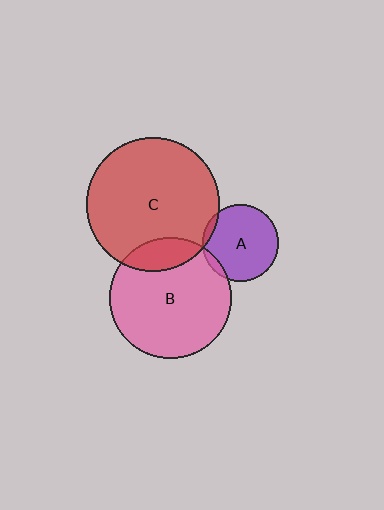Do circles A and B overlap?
Yes.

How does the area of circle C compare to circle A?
Approximately 3.0 times.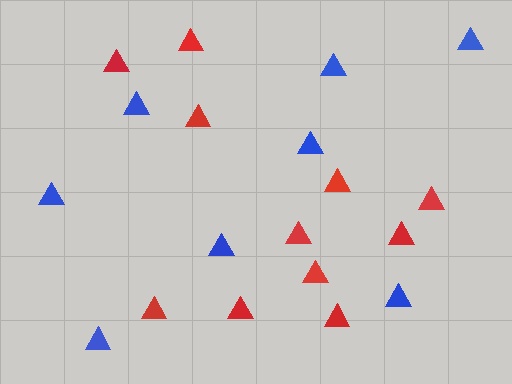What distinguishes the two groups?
There are 2 groups: one group of red triangles (11) and one group of blue triangles (8).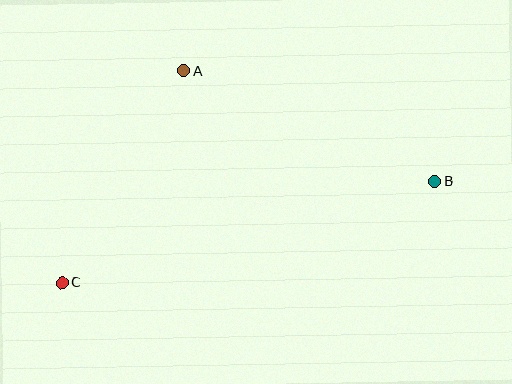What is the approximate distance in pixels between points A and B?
The distance between A and B is approximately 274 pixels.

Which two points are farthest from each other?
Points B and C are farthest from each other.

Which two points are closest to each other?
Points A and C are closest to each other.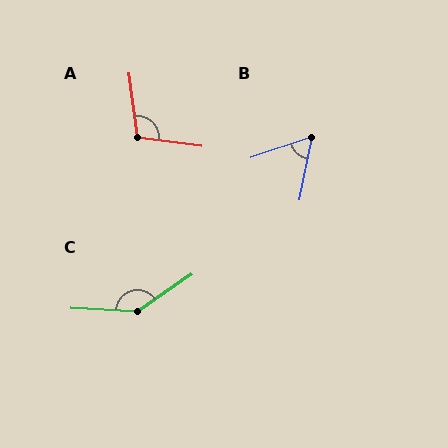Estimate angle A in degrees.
Approximately 105 degrees.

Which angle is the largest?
C, at approximately 143 degrees.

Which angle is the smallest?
B, at approximately 60 degrees.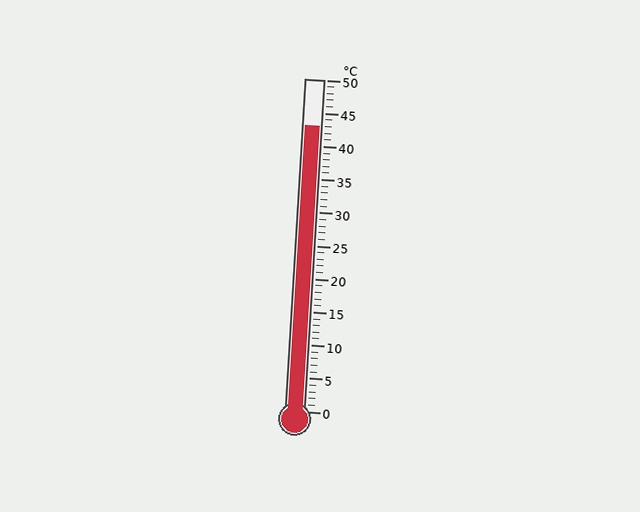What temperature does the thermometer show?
The thermometer shows approximately 43°C.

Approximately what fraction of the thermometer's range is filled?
The thermometer is filled to approximately 85% of its range.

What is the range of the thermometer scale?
The thermometer scale ranges from 0°C to 50°C.